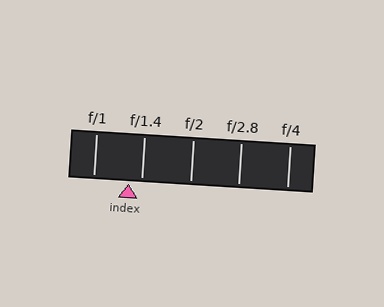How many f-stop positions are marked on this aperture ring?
There are 5 f-stop positions marked.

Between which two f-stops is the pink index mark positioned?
The index mark is between f/1 and f/1.4.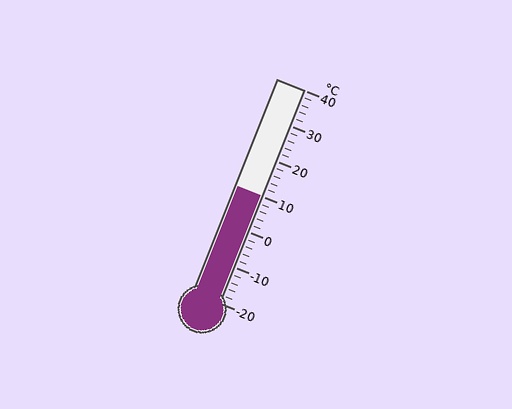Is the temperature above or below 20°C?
The temperature is below 20°C.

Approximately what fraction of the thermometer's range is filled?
The thermometer is filled to approximately 50% of its range.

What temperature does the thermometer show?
The thermometer shows approximately 10°C.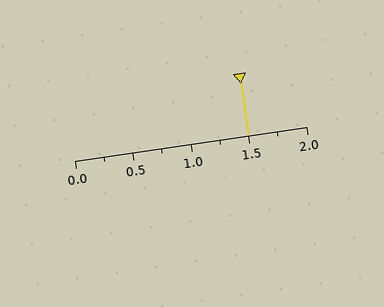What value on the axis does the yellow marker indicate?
The marker indicates approximately 1.5.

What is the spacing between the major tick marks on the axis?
The major ticks are spaced 0.5 apart.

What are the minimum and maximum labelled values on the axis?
The axis runs from 0.0 to 2.0.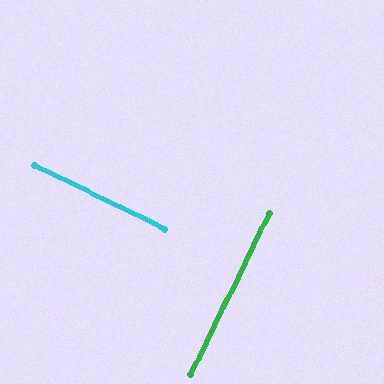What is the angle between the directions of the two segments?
Approximately 90 degrees.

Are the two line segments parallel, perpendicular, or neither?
Perpendicular — they meet at approximately 90°.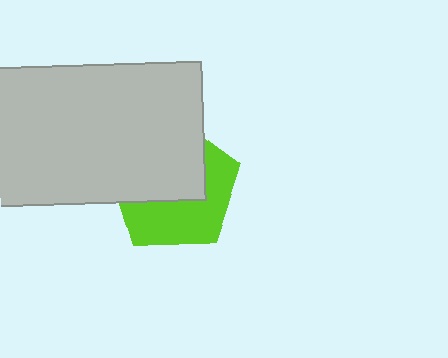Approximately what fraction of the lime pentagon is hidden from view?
Roughly 52% of the lime pentagon is hidden behind the light gray rectangle.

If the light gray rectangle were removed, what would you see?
You would see the complete lime pentagon.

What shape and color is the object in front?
The object in front is a light gray rectangle.